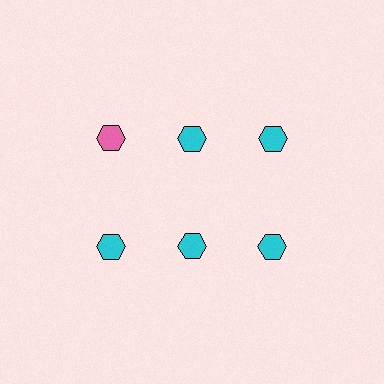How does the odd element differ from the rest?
It has a different color: pink instead of cyan.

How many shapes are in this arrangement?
There are 6 shapes arranged in a grid pattern.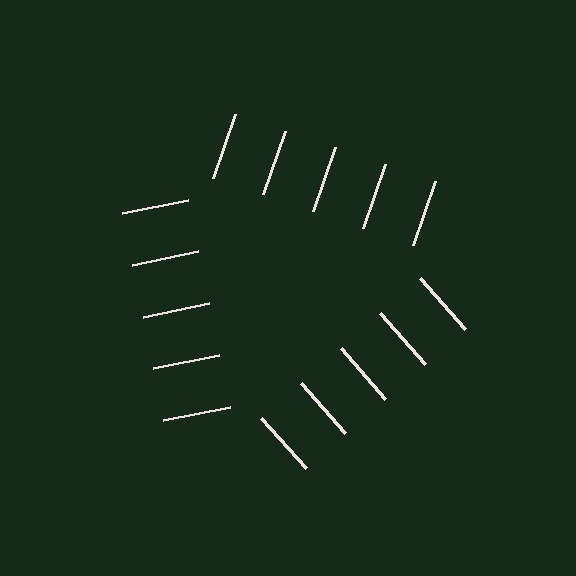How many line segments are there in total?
15 — 5 along each of the 3 edges.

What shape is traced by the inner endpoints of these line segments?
An illusory triangle — the line segments terminate on its edges but no continuous stroke is drawn.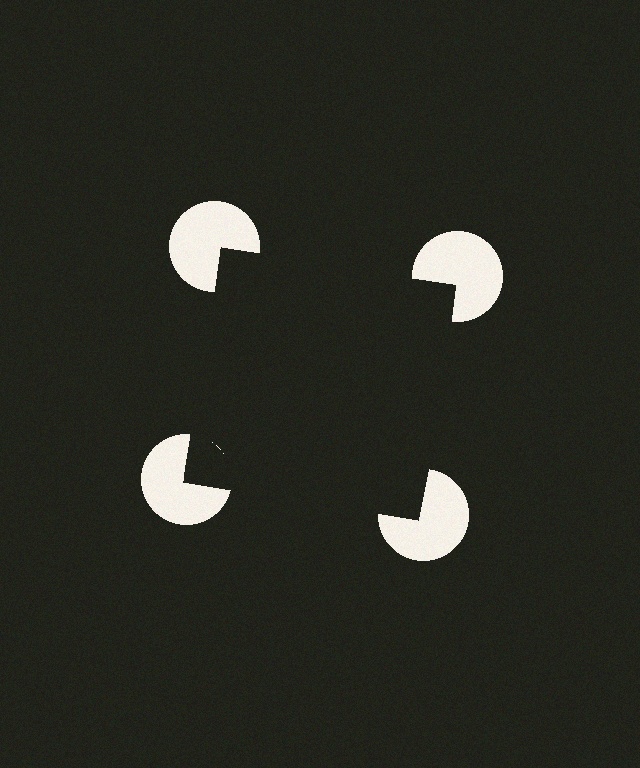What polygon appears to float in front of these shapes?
An illusory square — its edges are inferred from the aligned wedge cuts in the pac-man discs, not physically drawn.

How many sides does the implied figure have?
4 sides.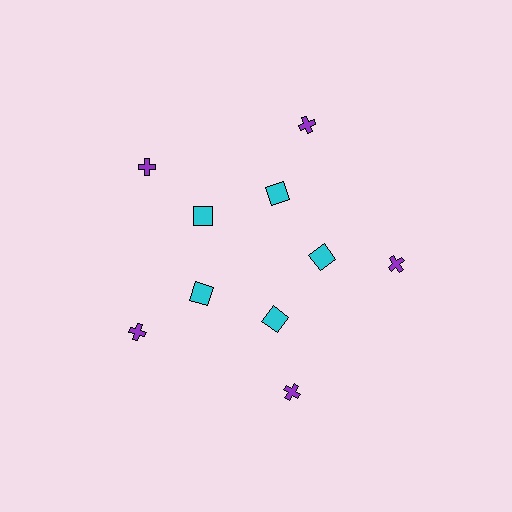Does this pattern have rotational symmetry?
Yes, this pattern has 5-fold rotational symmetry. It looks the same after rotating 72 degrees around the center.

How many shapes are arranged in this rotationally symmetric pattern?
There are 10 shapes, arranged in 5 groups of 2.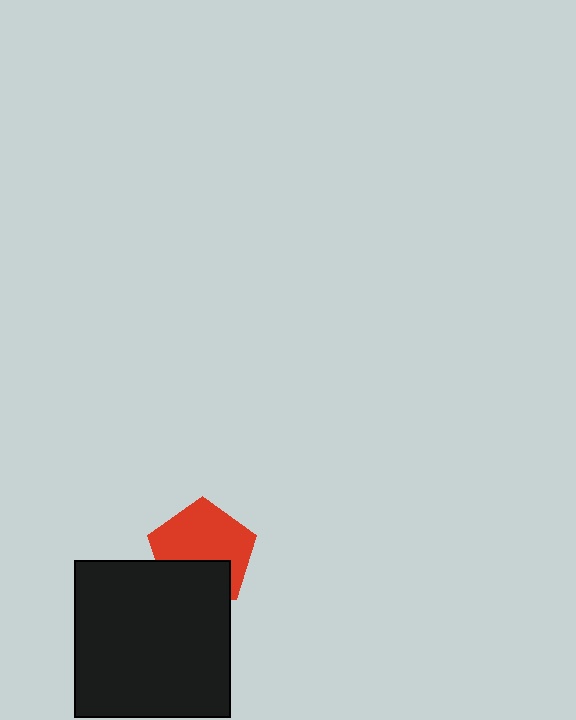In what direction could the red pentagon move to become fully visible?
The red pentagon could move up. That would shift it out from behind the black square entirely.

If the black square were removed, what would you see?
You would see the complete red pentagon.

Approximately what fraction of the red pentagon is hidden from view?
Roughly 36% of the red pentagon is hidden behind the black square.